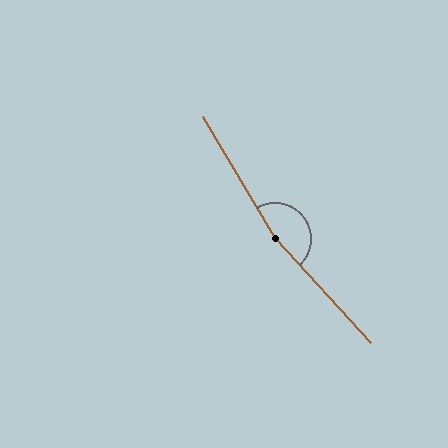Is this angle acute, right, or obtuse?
It is obtuse.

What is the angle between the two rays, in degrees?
Approximately 168 degrees.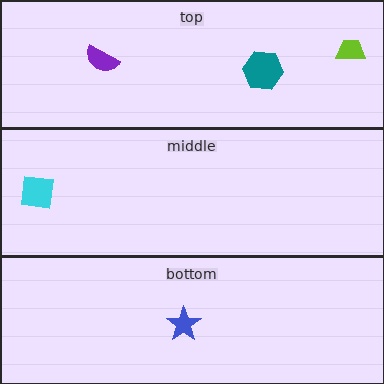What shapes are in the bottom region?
The blue star.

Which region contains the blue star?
The bottom region.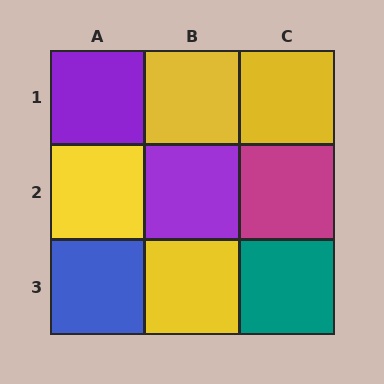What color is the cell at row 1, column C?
Yellow.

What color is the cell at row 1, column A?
Purple.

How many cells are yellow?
4 cells are yellow.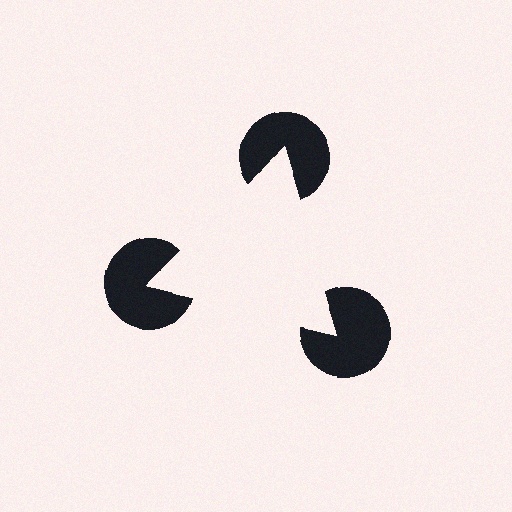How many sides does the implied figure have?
3 sides.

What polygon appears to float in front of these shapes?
An illusory triangle — its edges are inferred from the aligned wedge cuts in the pac-man discs, not physically drawn.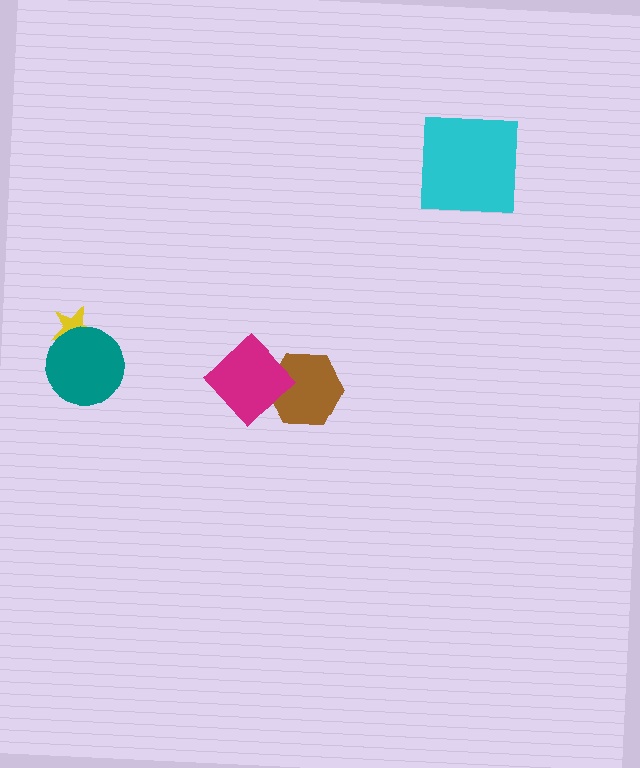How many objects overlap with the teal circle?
1 object overlaps with the teal circle.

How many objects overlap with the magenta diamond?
1 object overlaps with the magenta diamond.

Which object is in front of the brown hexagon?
The magenta diamond is in front of the brown hexagon.